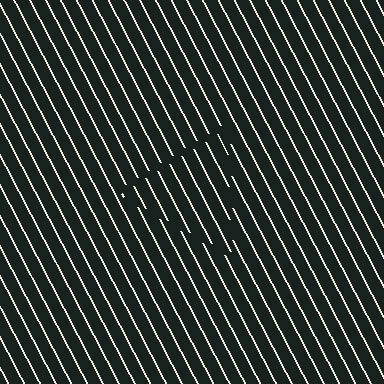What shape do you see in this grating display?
An illusory triangle. The interior of the shape contains the same grating, shifted by half a period — the contour is defined by the phase discontinuity where line-ends from the inner and outer gratings abut.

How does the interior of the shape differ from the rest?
The interior of the shape contains the same grating, shifted by half a period — the contour is defined by the phase discontinuity where line-ends from the inner and outer gratings abut.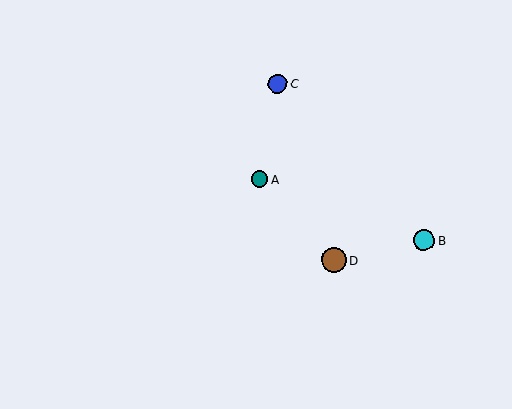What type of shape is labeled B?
Shape B is a cyan circle.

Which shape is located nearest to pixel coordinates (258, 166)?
The teal circle (labeled A) at (260, 179) is nearest to that location.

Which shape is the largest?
The brown circle (labeled D) is the largest.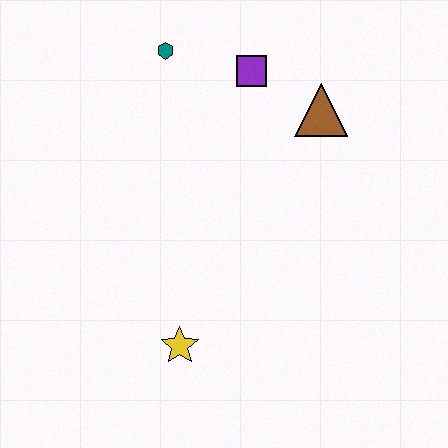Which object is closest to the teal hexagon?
The purple square is closest to the teal hexagon.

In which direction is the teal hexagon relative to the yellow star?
The teal hexagon is above the yellow star.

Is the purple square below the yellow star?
No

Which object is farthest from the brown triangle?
The yellow star is farthest from the brown triangle.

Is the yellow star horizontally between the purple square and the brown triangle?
No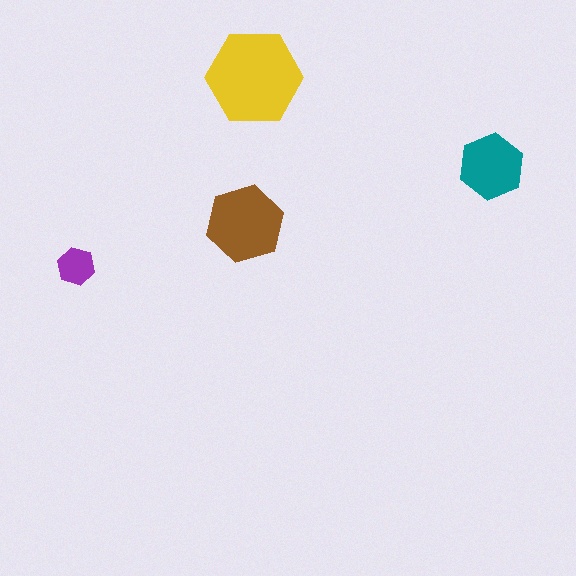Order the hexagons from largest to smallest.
the yellow one, the brown one, the teal one, the purple one.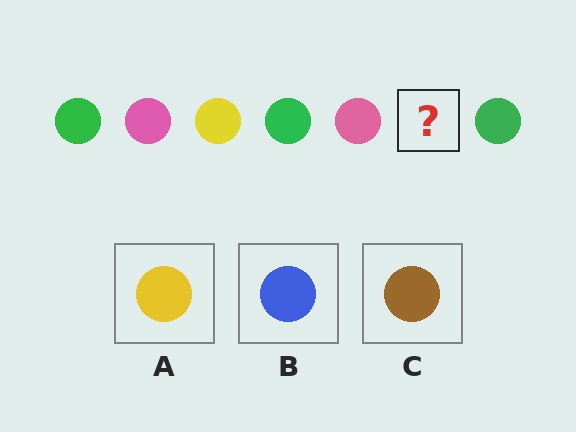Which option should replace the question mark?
Option A.